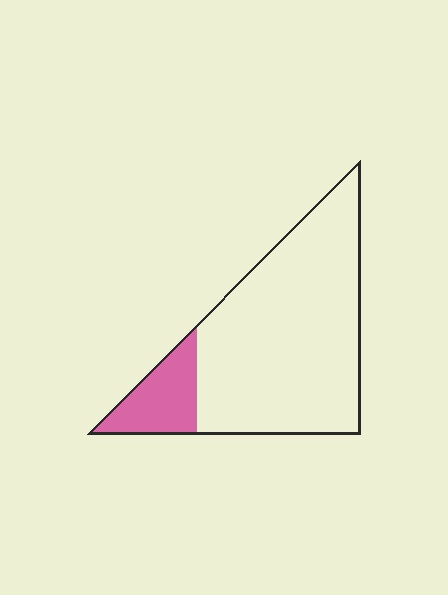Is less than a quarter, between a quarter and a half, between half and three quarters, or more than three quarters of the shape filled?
Less than a quarter.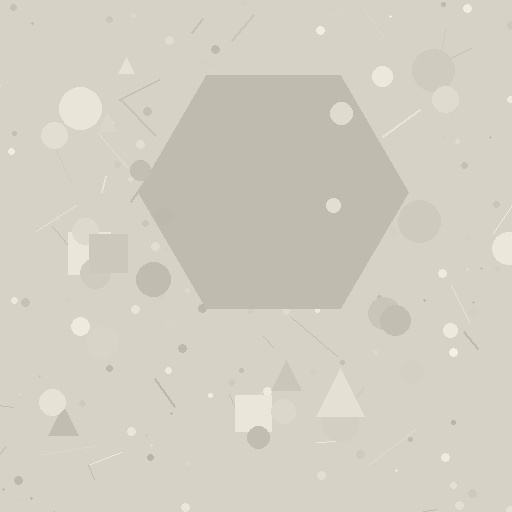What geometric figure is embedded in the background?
A hexagon is embedded in the background.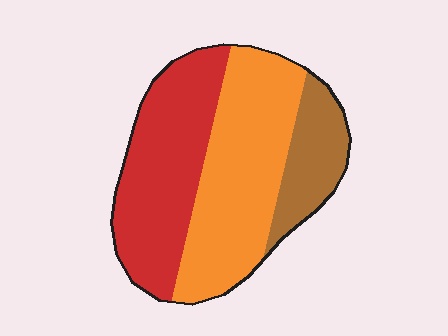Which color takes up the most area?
Orange, at roughly 45%.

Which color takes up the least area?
Brown, at roughly 15%.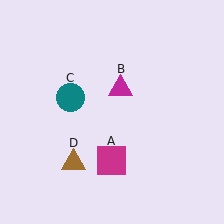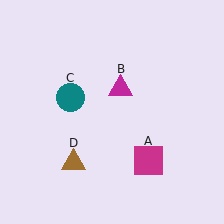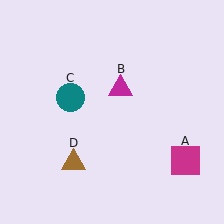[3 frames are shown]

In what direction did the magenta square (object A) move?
The magenta square (object A) moved right.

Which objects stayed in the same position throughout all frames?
Magenta triangle (object B) and teal circle (object C) and brown triangle (object D) remained stationary.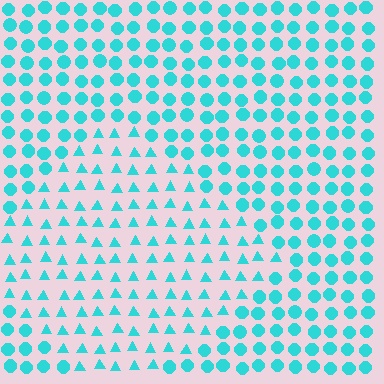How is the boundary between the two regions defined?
The boundary is defined by a change in element shape: triangles inside vs. circles outside. All elements share the same color and spacing.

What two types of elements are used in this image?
The image uses triangles inside the diamond region and circles outside it.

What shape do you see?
I see a diamond.